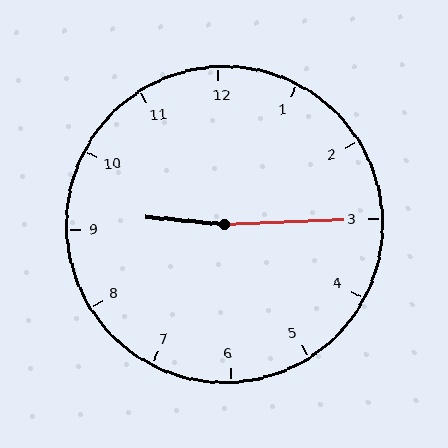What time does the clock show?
9:15.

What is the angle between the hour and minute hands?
Approximately 172 degrees.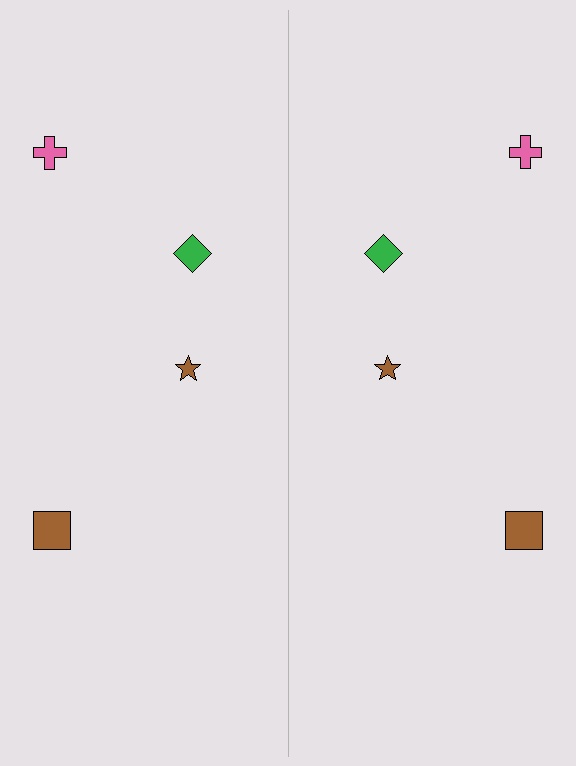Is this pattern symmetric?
Yes, this pattern has bilateral (reflection) symmetry.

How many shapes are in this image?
There are 8 shapes in this image.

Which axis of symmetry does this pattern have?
The pattern has a vertical axis of symmetry running through the center of the image.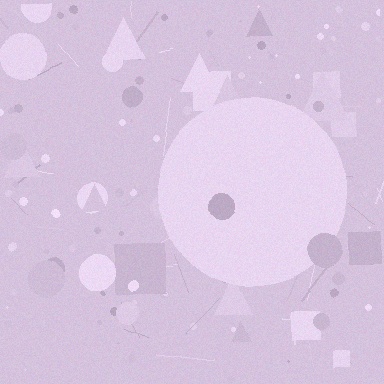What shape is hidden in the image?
A circle is hidden in the image.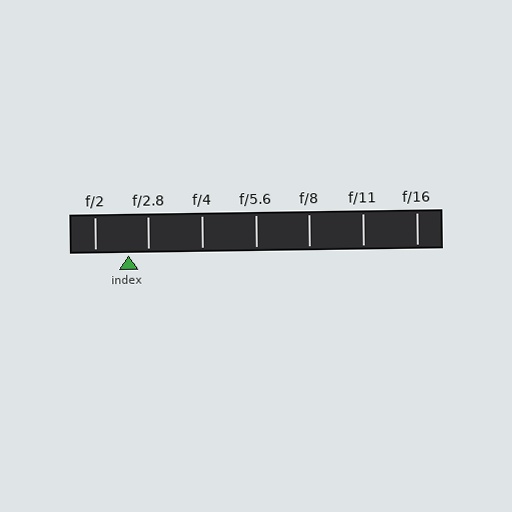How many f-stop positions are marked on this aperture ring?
There are 7 f-stop positions marked.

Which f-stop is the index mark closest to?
The index mark is closest to f/2.8.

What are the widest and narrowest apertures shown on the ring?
The widest aperture shown is f/2 and the narrowest is f/16.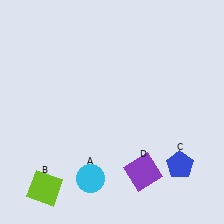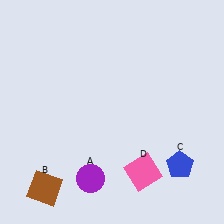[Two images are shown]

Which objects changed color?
A changed from cyan to purple. B changed from lime to brown. D changed from purple to pink.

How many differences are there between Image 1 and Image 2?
There are 3 differences between the two images.